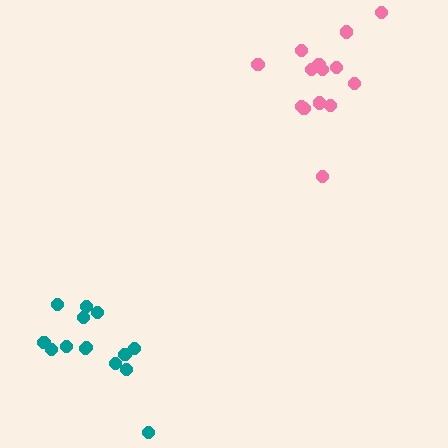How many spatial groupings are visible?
There are 2 spatial groupings.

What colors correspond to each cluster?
The clusters are colored: pink, teal.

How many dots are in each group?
Group 1: 14 dots, Group 2: 14 dots (28 total).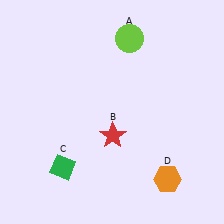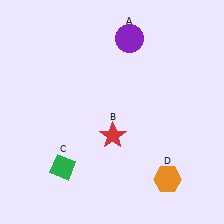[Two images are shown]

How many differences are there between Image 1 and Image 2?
There is 1 difference between the two images.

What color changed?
The circle (A) changed from lime in Image 1 to purple in Image 2.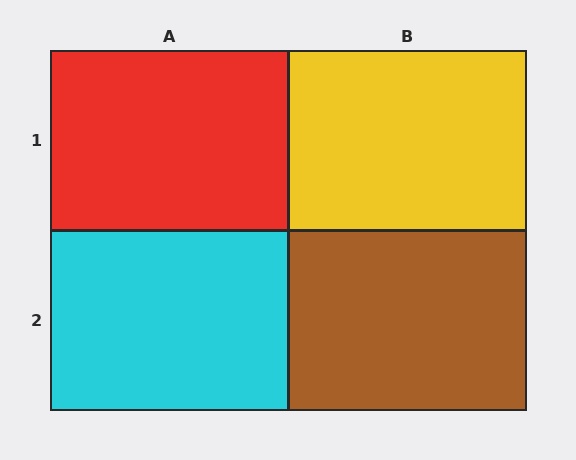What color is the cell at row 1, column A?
Red.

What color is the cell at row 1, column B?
Yellow.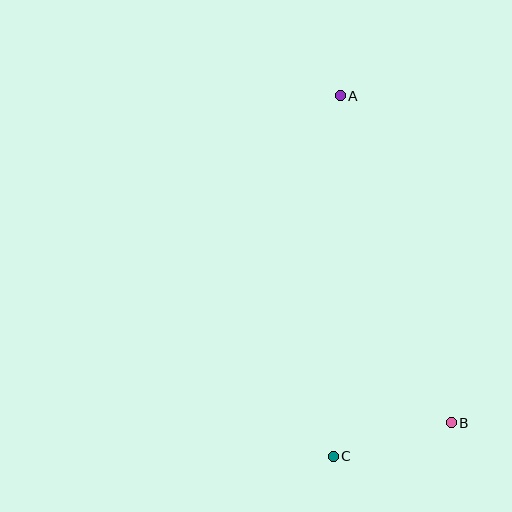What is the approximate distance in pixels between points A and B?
The distance between A and B is approximately 345 pixels.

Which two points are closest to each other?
Points B and C are closest to each other.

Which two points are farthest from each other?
Points A and C are farthest from each other.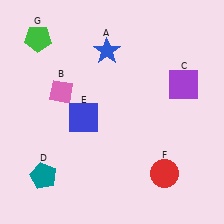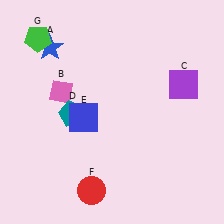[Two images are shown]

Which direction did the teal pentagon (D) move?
The teal pentagon (D) moved up.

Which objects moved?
The objects that moved are: the blue star (A), the teal pentagon (D), the red circle (F).